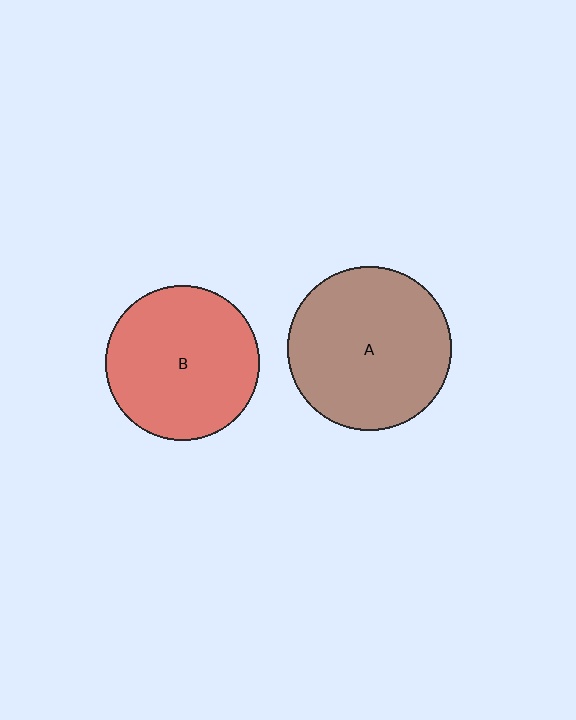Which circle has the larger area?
Circle A (brown).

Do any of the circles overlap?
No, none of the circles overlap.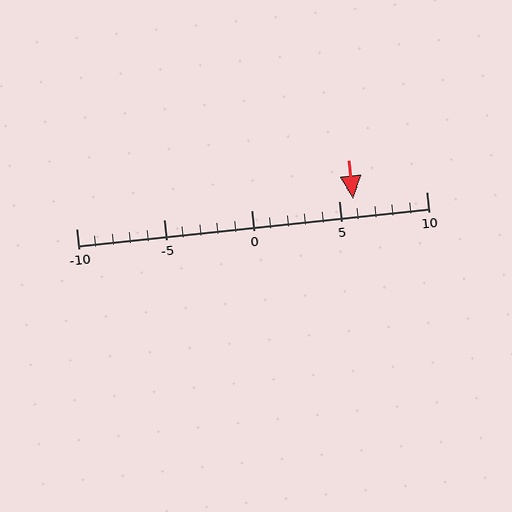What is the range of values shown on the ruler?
The ruler shows values from -10 to 10.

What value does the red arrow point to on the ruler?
The red arrow points to approximately 6.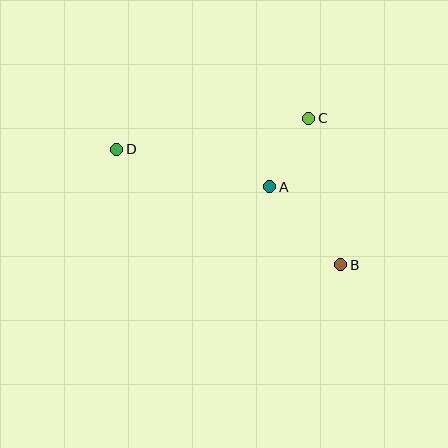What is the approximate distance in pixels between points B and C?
The distance between B and C is approximately 150 pixels.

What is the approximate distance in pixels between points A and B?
The distance between A and B is approximately 105 pixels.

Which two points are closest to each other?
Points A and C are closest to each other.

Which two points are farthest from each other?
Points B and D are farthest from each other.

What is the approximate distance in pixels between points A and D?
The distance between A and D is approximately 158 pixels.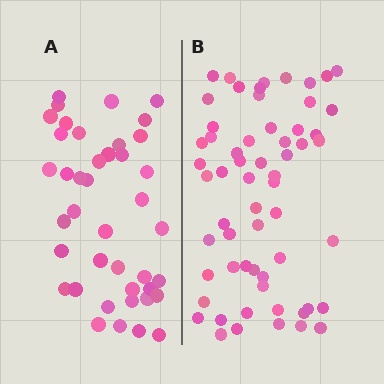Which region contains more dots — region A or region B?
Region B (the right region) has more dots.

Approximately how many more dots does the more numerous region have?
Region B has approximately 20 more dots than region A.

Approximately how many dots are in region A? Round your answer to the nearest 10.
About 40 dots. (The exact count is 41, which rounds to 40.)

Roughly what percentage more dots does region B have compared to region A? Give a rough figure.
About 45% more.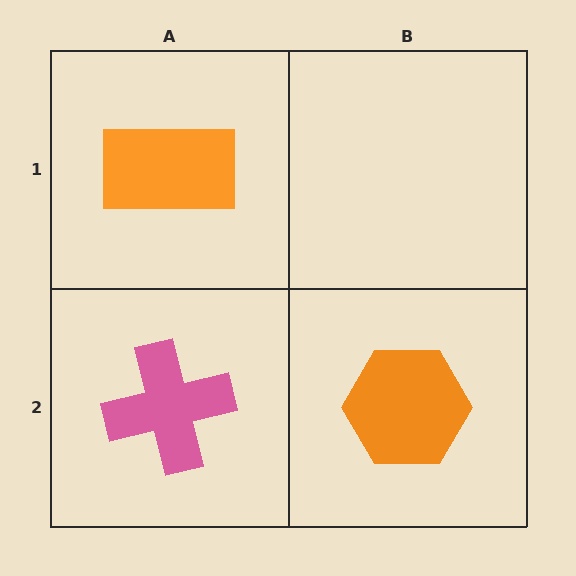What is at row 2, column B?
An orange hexagon.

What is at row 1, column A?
An orange rectangle.